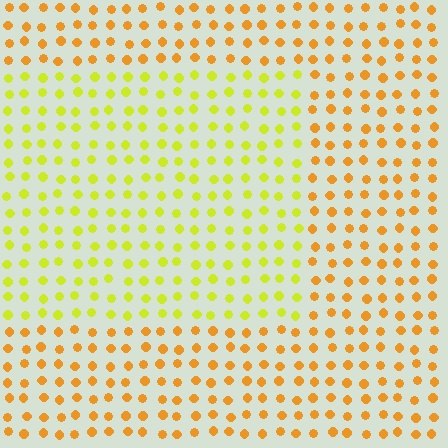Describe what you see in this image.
The image is filled with small orange elements in a uniform arrangement. A rectangle-shaped region is visible where the elements are tinted to a slightly different hue, forming a subtle color boundary.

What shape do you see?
I see a rectangle.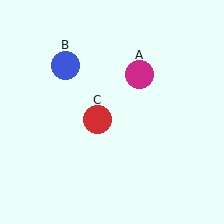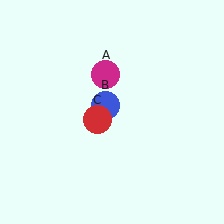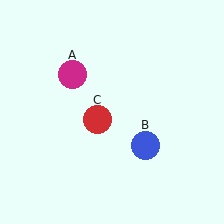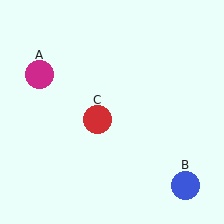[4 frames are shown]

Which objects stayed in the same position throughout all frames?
Red circle (object C) remained stationary.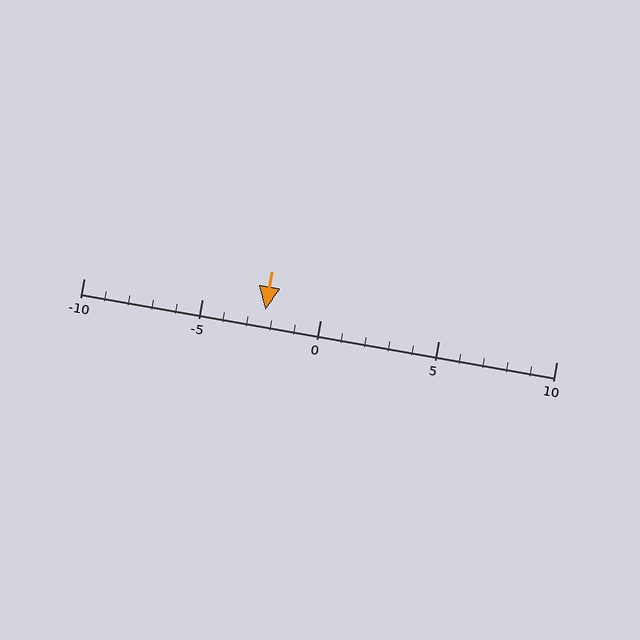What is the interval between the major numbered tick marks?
The major tick marks are spaced 5 units apart.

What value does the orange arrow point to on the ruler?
The orange arrow points to approximately -2.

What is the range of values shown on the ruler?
The ruler shows values from -10 to 10.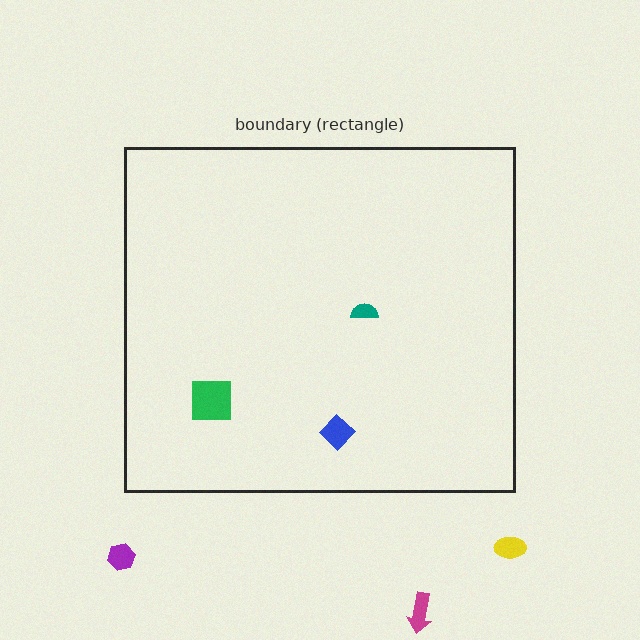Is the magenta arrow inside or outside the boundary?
Outside.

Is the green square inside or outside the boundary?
Inside.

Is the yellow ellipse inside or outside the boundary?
Outside.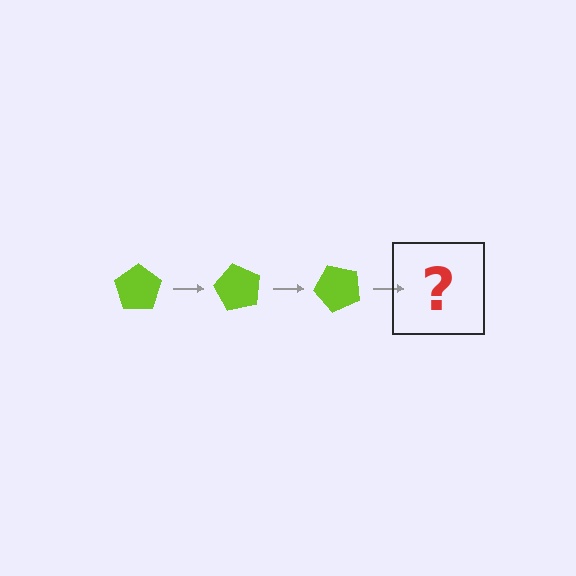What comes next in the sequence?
The next element should be a lime pentagon rotated 180 degrees.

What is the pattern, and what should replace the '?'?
The pattern is that the pentagon rotates 60 degrees each step. The '?' should be a lime pentagon rotated 180 degrees.